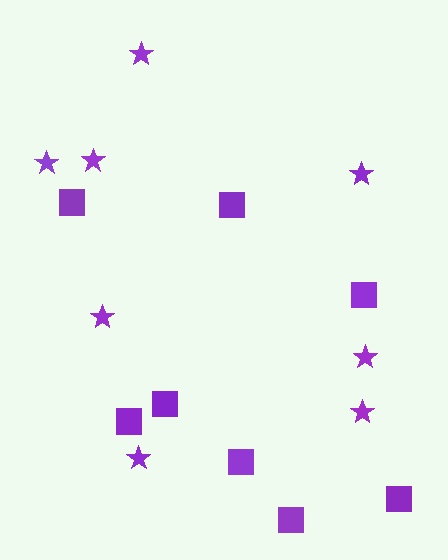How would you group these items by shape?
There are 2 groups: one group of stars (8) and one group of squares (8).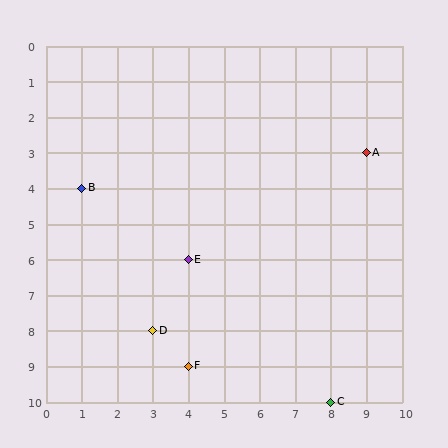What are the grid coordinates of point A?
Point A is at grid coordinates (9, 3).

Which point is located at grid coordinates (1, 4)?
Point B is at (1, 4).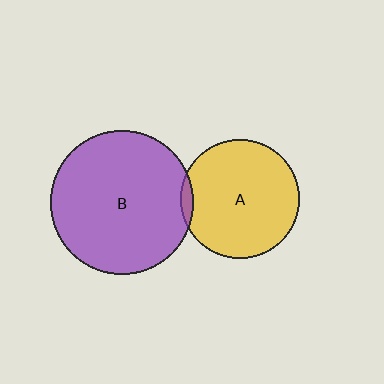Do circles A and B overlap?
Yes.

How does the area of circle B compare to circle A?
Approximately 1.4 times.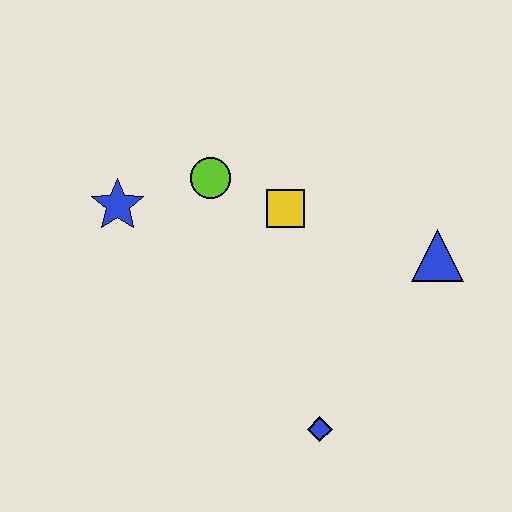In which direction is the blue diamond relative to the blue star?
The blue diamond is below the blue star.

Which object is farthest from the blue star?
The blue triangle is farthest from the blue star.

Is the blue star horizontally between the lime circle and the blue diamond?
No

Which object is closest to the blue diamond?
The blue triangle is closest to the blue diamond.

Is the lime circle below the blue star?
No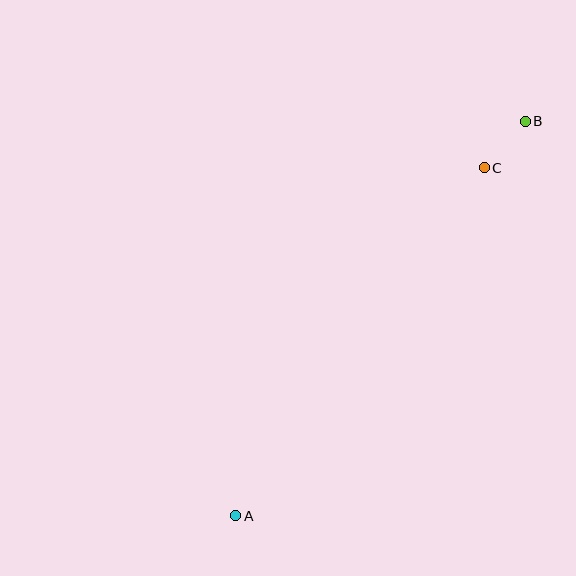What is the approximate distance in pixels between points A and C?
The distance between A and C is approximately 428 pixels.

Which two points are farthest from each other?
Points A and B are farthest from each other.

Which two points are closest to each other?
Points B and C are closest to each other.